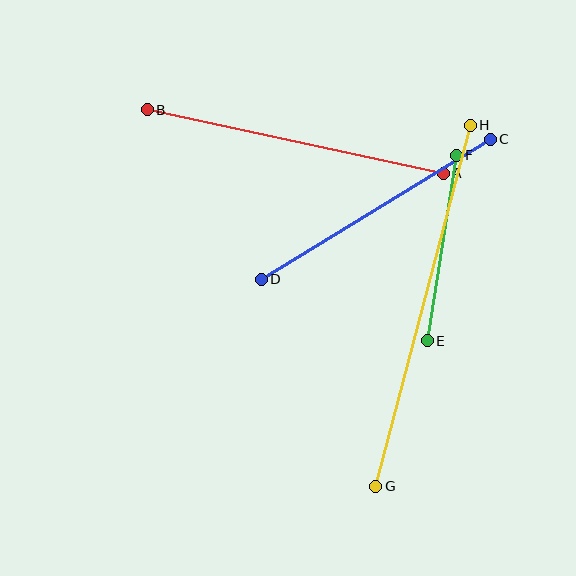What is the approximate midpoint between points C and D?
The midpoint is at approximately (376, 209) pixels.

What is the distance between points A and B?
The distance is approximately 303 pixels.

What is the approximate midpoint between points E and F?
The midpoint is at approximately (442, 248) pixels.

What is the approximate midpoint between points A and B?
The midpoint is at approximately (295, 141) pixels.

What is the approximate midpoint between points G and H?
The midpoint is at approximately (423, 306) pixels.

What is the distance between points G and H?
The distance is approximately 373 pixels.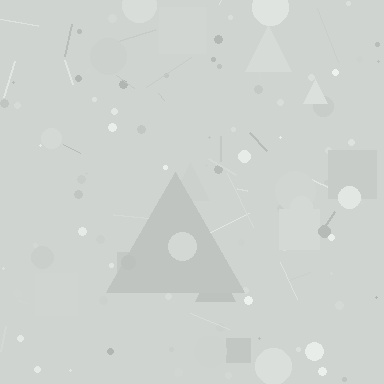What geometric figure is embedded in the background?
A triangle is embedded in the background.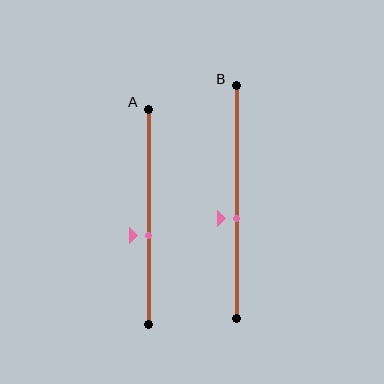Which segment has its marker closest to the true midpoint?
Segment B has its marker closest to the true midpoint.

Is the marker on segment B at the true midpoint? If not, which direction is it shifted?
No, the marker on segment B is shifted downward by about 7% of the segment length.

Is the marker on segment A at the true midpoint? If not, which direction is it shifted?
No, the marker on segment A is shifted downward by about 9% of the segment length.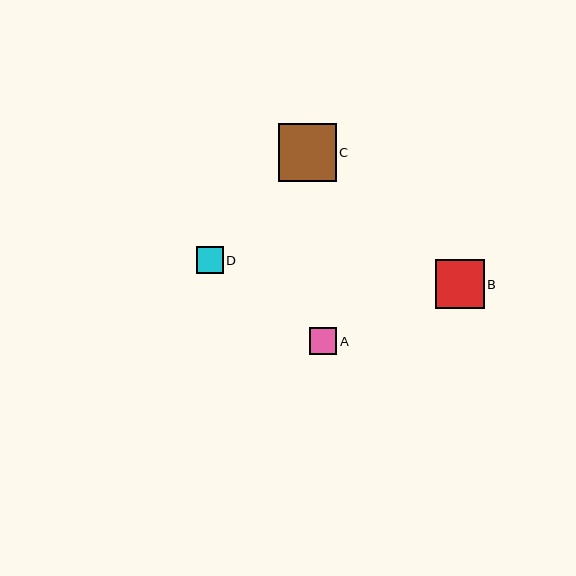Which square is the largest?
Square C is the largest with a size of approximately 57 pixels.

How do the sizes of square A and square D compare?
Square A and square D are approximately the same size.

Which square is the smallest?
Square D is the smallest with a size of approximately 26 pixels.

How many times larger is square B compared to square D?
Square B is approximately 1.9 times the size of square D.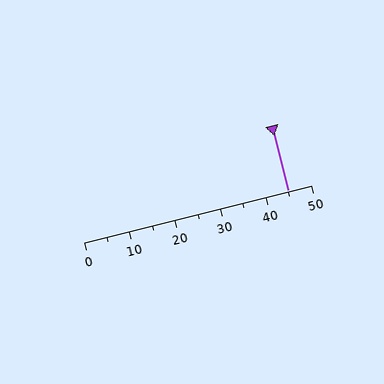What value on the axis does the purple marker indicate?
The marker indicates approximately 45.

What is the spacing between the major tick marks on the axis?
The major ticks are spaced 10 apart.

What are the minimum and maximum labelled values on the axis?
The axis runs from 0 to 50.